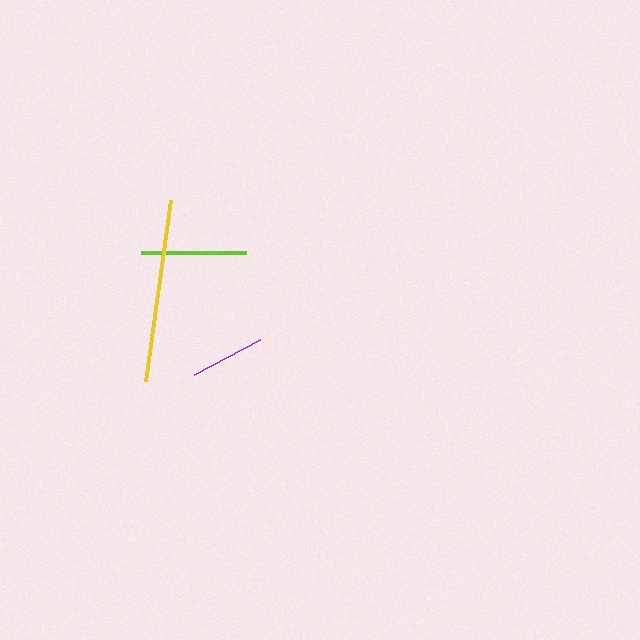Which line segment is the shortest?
The purple line is the shortest at approximately 75 pixels.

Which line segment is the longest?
The yellow line is the longest at approximately 183 pixels.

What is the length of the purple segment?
The purple segment is approximately 75 pixels long.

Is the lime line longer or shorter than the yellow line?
The yellow line is longer than the lime line.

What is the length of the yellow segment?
The yellow segment is approximately 183 pixels long.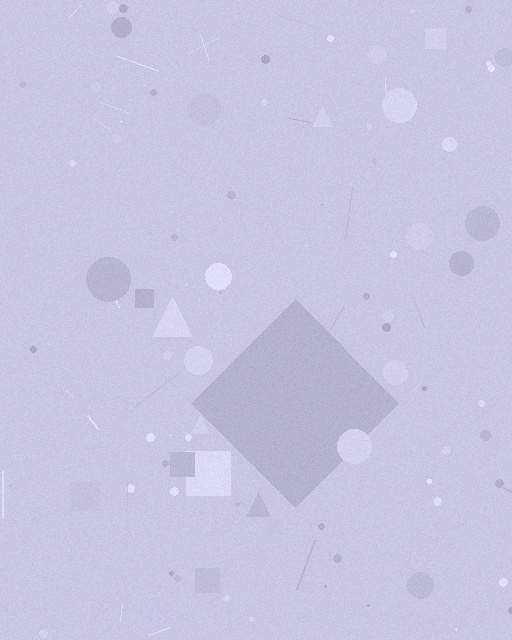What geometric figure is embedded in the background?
A diamond is embedded in the background.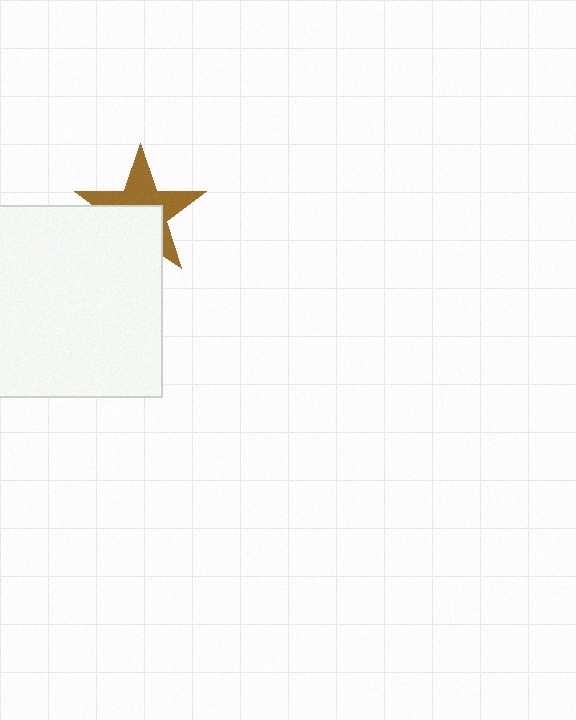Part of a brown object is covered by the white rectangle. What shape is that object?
It is a star.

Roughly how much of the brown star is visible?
About half of it is visible (roughly 54%).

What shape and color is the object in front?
The object in front is a white rectangle.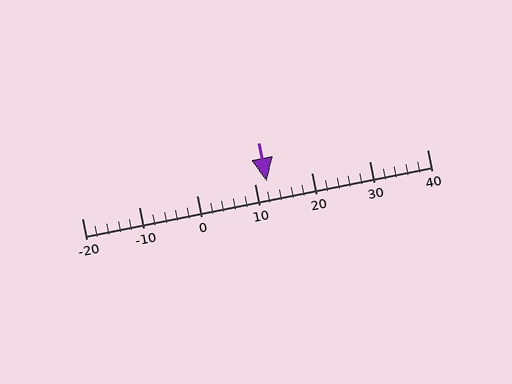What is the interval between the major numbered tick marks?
The major tick marks are spaced 10 units apart.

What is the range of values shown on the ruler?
The ruler shows values from -20 to 40.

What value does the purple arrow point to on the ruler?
The purple arrow points to approximately 12.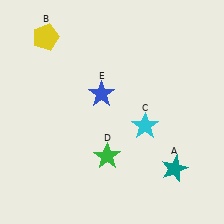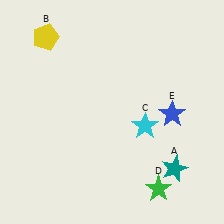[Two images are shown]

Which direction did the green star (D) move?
The green star (D) moved right.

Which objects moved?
The objects that moved are: the green star (D), the blue star (E).